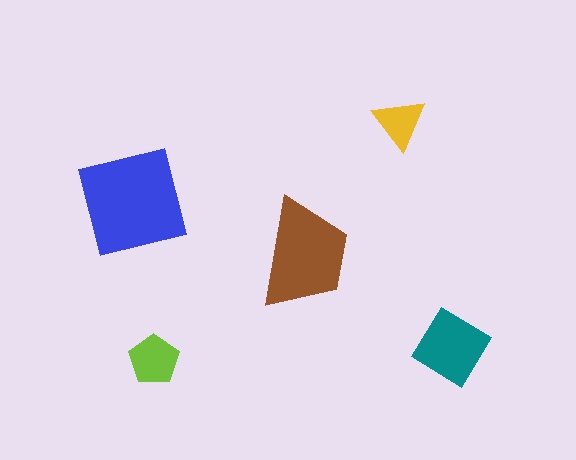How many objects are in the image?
There are 5 objects in the image.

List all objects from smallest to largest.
The yellow triangle, the lime pentagon, the teal diamond, the brown trapezoid, the blue square.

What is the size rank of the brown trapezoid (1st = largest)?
2nd.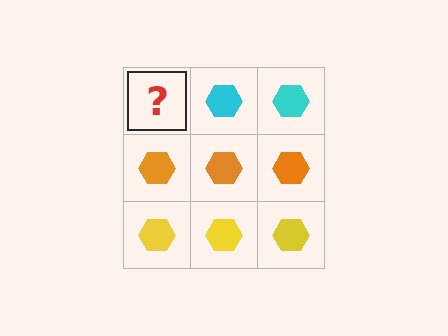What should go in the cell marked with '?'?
The missing cell should contain a cyan hexagon.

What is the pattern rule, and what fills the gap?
The rule is that each row has a consistent color. The gap should be filled with a cyan hexagon.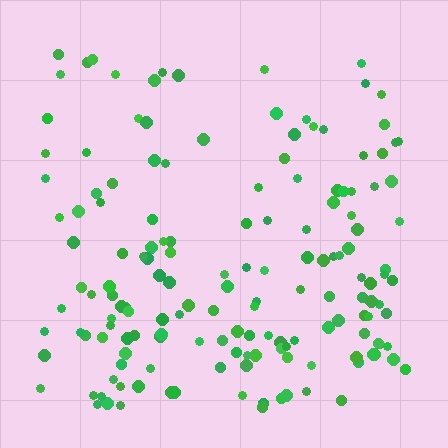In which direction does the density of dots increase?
From top to bottom, with the bottom side densest.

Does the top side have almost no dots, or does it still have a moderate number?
Still a moderate number, just noticeably fewer than the bottom.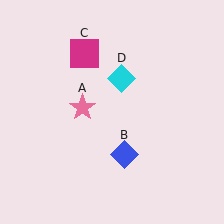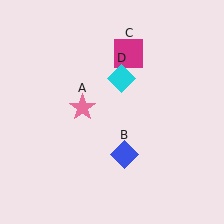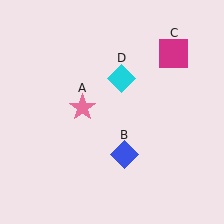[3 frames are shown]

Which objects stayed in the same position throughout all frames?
Pink star (object A) and blue diamond (object B) and cyan diamond (object D) remained stationary.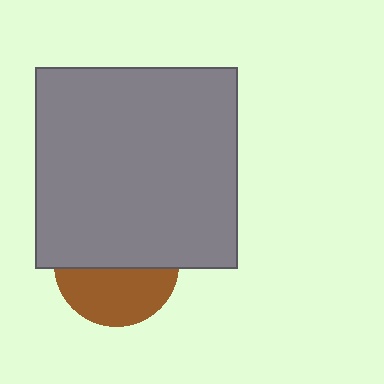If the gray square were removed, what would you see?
You would see the complete brown circle.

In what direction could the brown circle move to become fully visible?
The brown circle could move down. That would shift it out from behind the gray square entirely.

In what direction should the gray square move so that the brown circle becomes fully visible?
The gray square should move up. That is the shortest direction to clear the overlap and leave the brown circle fully visible.